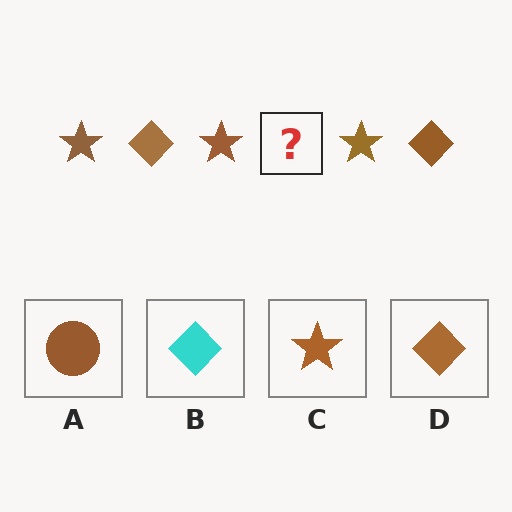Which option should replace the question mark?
Option D.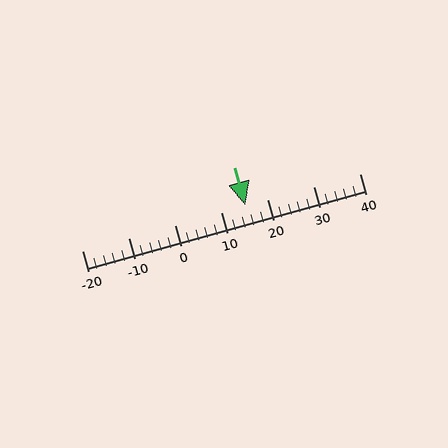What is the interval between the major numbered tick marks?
The major tick marks are spaced 10 units apart.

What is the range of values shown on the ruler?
The ruler shows values from -20 to 40.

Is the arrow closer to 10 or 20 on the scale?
The arrow is closer to 20.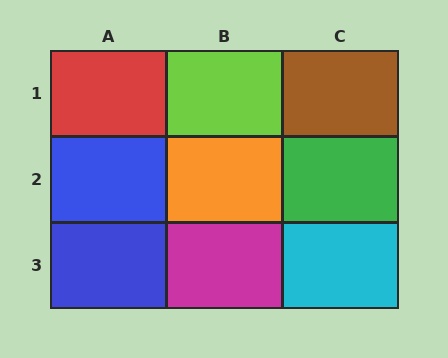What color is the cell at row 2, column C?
Green.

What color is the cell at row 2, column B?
Orange.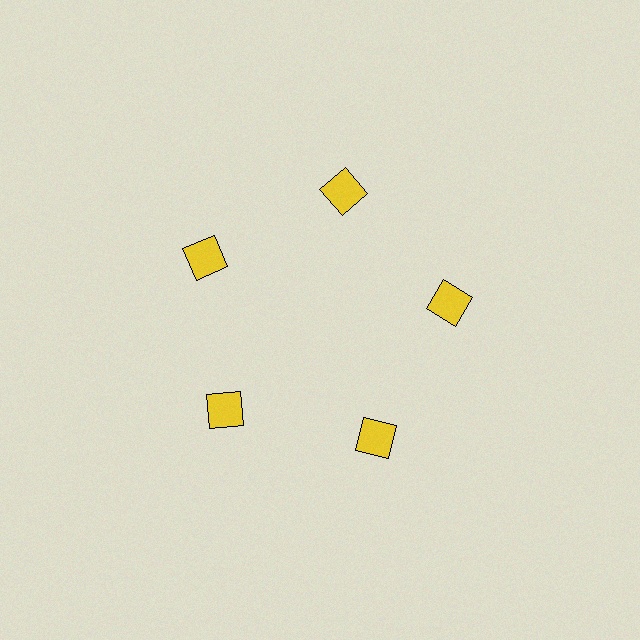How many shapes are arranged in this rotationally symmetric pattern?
There are 5 shapes, arranged in 5 groups of 1.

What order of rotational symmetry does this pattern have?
This pattern has 5-fold rotational symmetry.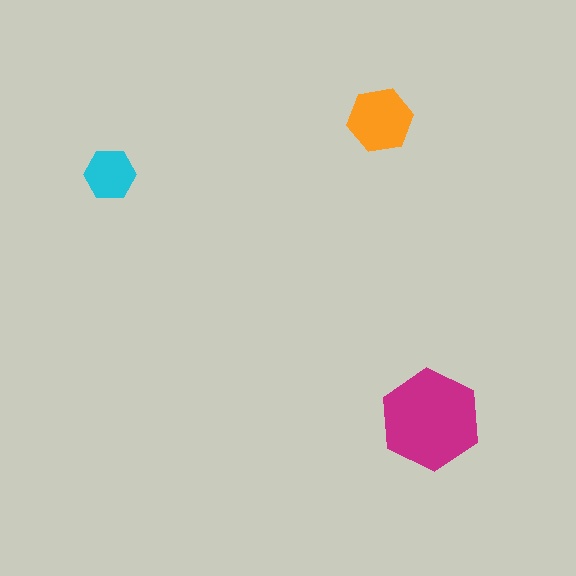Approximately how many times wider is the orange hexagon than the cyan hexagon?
About 1.5 times wider.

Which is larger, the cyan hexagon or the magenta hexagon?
The magenta one.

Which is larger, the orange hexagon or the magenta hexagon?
The magenta one.